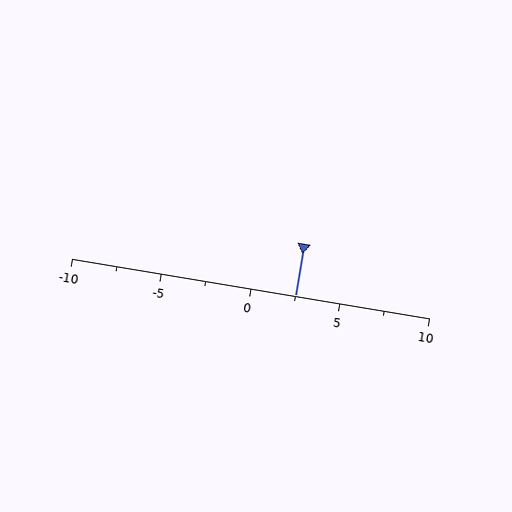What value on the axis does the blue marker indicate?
The marker indicates approximately 2.5.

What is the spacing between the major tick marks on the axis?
The major ticks are spaced 5 apart.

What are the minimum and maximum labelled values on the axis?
The axis runs from -10 to 10.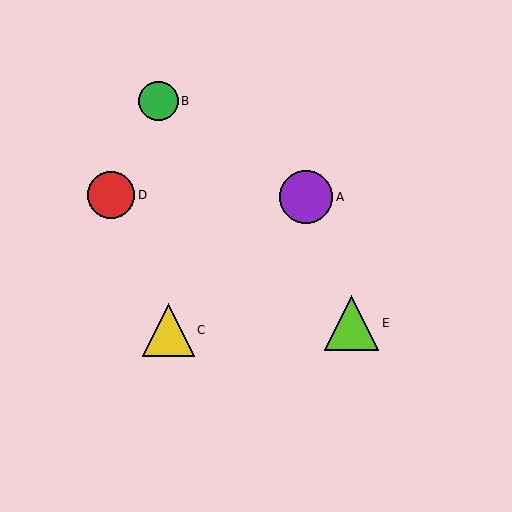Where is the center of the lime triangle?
The center of the lime triangle is at (351, 323).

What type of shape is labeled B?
Shape B is a green circle.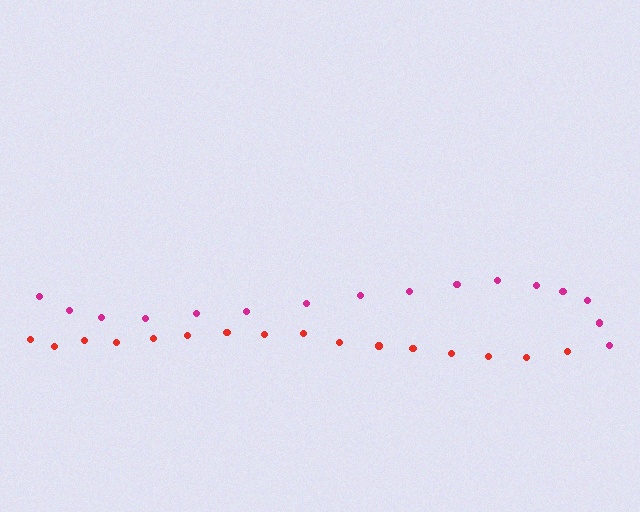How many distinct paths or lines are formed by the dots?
There are 2 distinct paths.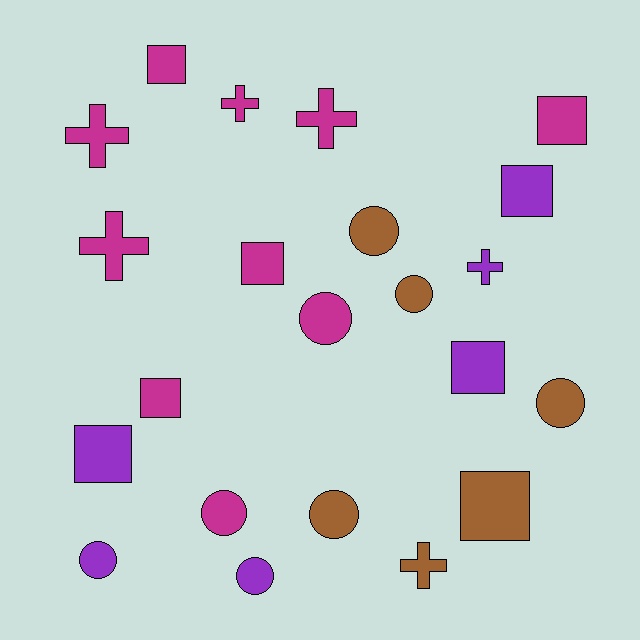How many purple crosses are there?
There is 1 purple cross.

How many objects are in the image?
There are 22 objects.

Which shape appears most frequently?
Square, with 8 objects.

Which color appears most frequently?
Magenta, with 10 objects.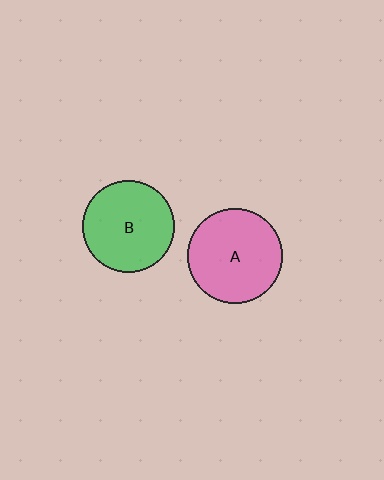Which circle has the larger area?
Circle A (pink).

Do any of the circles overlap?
No, none of the circles overlap.